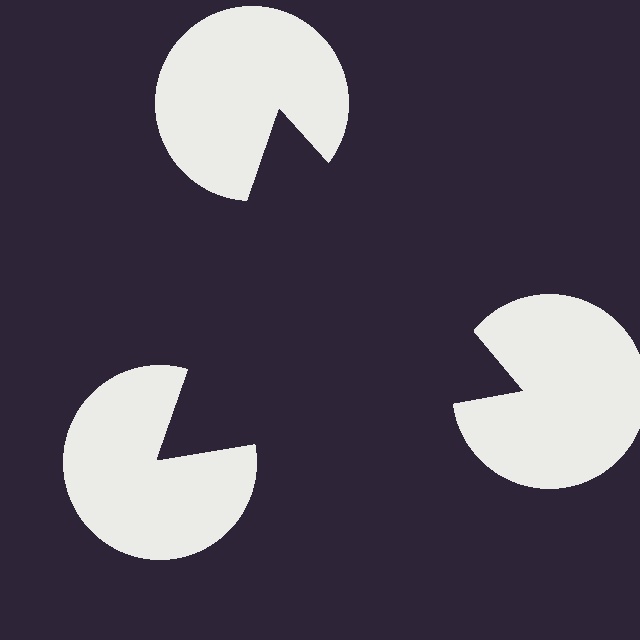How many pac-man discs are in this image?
There are 3 — one at each vertex of the illusory triangle.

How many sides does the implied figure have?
3 sides.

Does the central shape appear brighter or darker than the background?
It typically appears slightly darker than the background, even though no actual brightness change is drawn.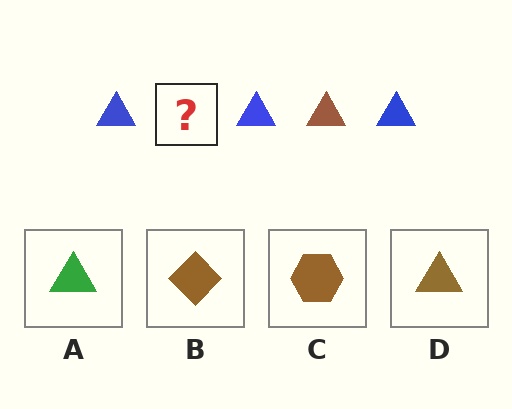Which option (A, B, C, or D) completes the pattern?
D.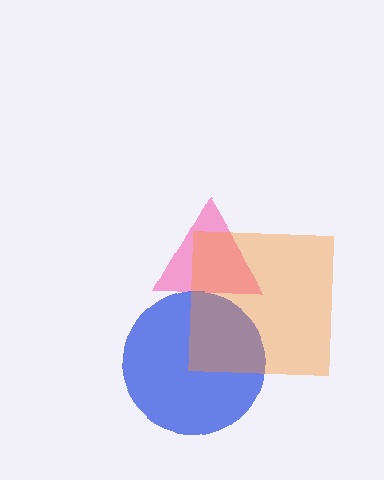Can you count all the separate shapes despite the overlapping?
Yes, there are 3 separate shapes.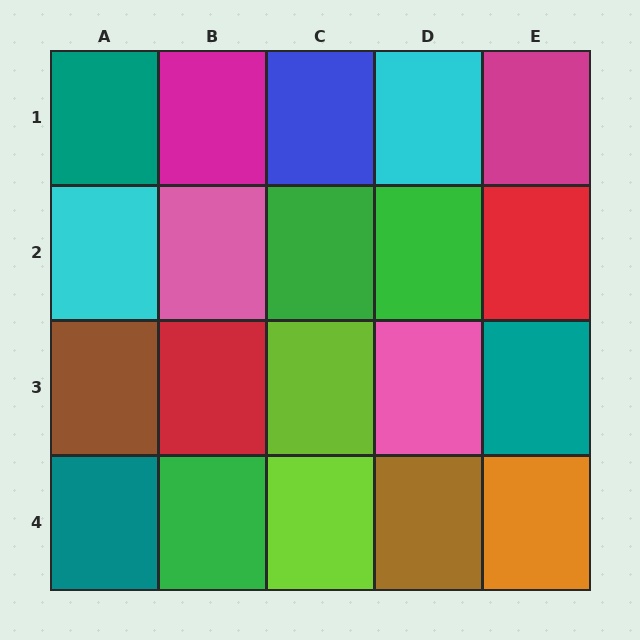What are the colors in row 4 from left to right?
Teal, green, lime, brown, orange.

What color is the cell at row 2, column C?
Green.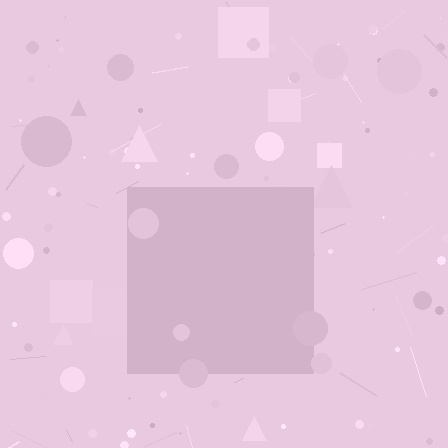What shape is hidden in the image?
A square is hidden in the image.